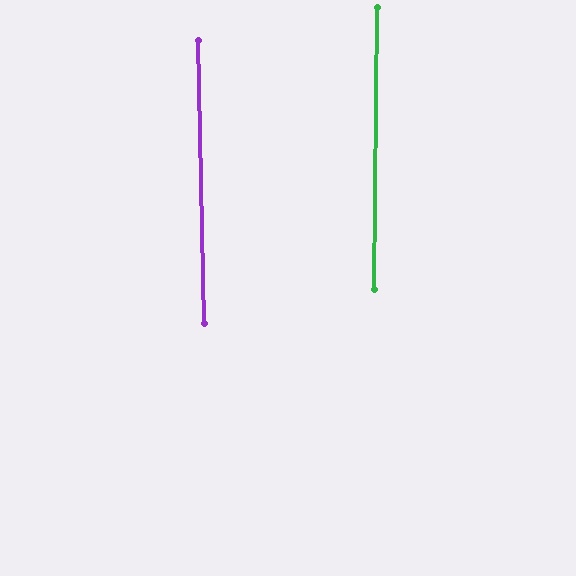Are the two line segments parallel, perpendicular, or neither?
Parallel — their directions differ by only 1.8°.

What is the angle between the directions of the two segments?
Approximately 2 degrees.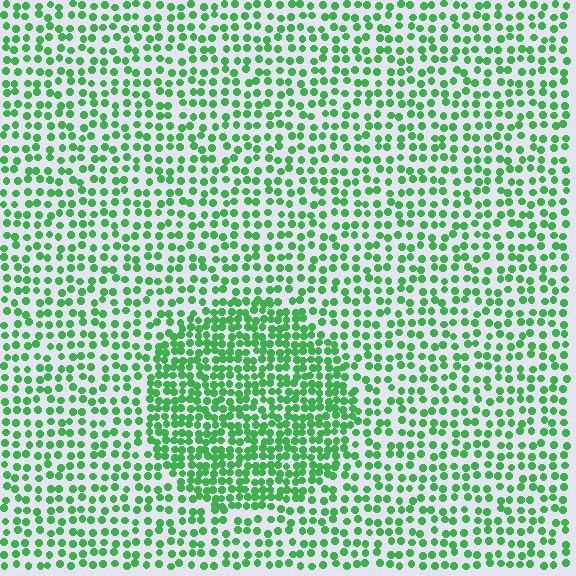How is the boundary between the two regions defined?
The boundary is defined by a change in element density (approximately 1.8x ratio). All elements are the same color, size, and shape.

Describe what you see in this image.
The image contains small green elements arranged at two different densities. A circle-shaped region is visible where the elements are more densely packed than the surrounding area.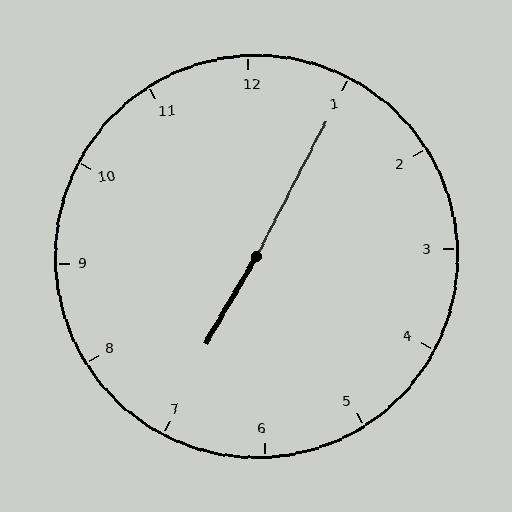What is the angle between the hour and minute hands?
Approximately 178 degrees.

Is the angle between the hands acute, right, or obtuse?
It is obtuse.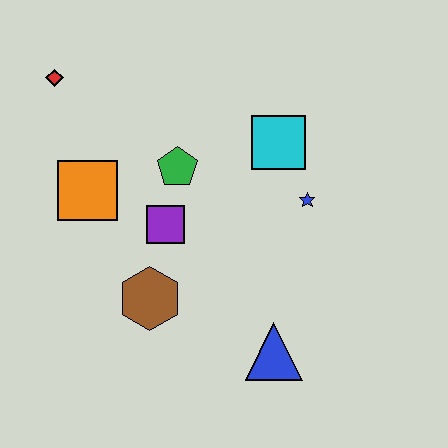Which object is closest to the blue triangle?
The brown hexagon is closest to the blue triangle.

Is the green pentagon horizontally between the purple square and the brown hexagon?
No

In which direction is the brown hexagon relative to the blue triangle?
The brown hexagon is to the left of the blue triangle.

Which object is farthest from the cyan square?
The red diamond is farthest from the cyan square.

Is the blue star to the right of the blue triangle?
Yes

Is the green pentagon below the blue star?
No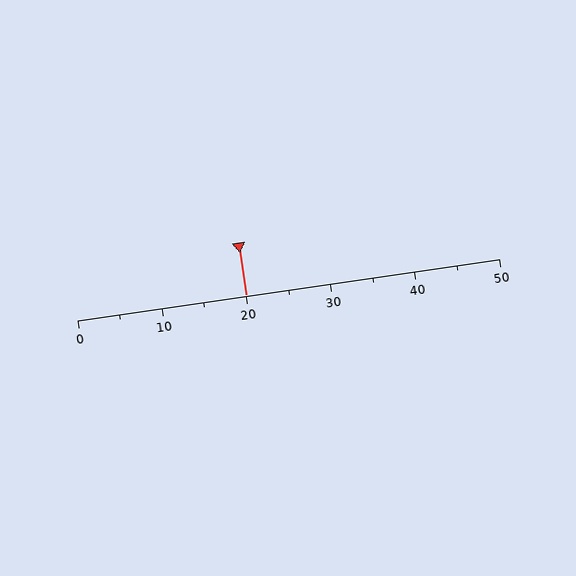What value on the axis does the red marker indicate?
The marker indicates approximately 20.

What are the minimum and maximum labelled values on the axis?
The axis runs from 0 to 50.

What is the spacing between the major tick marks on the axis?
The major ticks are spaced 10 apart.